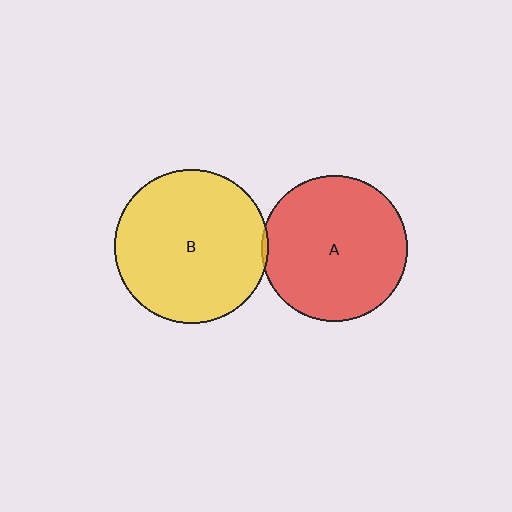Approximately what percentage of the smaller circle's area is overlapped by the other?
Approximately 5%.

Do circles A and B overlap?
Yes.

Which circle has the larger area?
Circle B (yellow).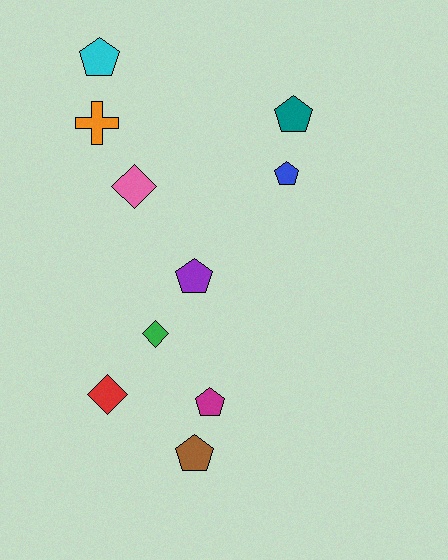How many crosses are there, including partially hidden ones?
There is 1 cross.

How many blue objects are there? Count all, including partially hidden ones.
There is 1 blue object.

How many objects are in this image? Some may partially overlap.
There are 10 objects.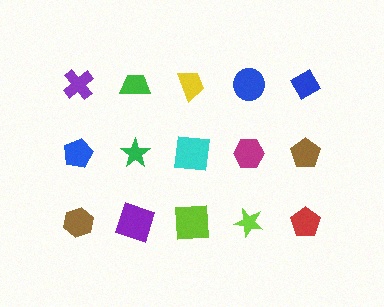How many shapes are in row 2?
5 shapes.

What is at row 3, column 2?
A purple square.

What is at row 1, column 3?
A yellow trapezoid.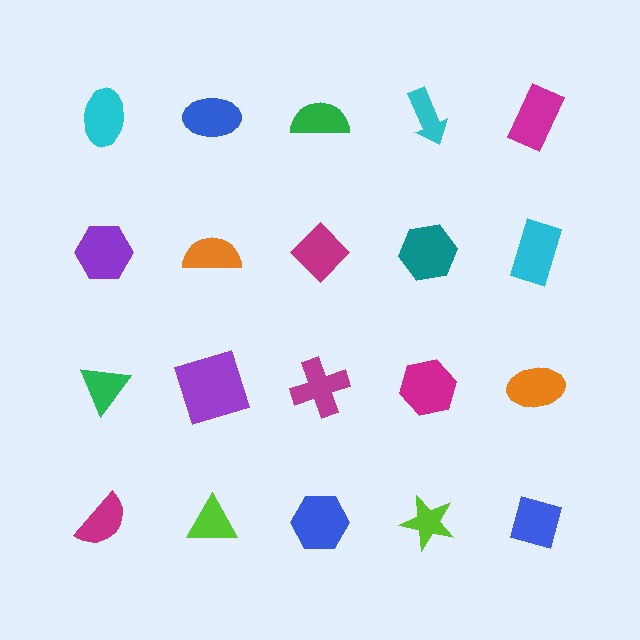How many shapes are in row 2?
5 shapes.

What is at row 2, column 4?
A teal hexagon.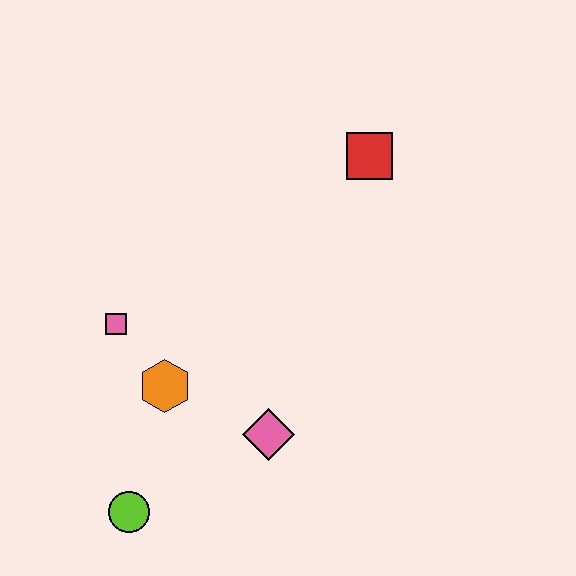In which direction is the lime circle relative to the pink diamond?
The lime circle is to the left of the pink diamond.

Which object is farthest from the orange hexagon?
The red square is farthest from the orange hexagon.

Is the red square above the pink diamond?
Yes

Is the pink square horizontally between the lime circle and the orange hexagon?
No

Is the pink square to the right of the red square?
No